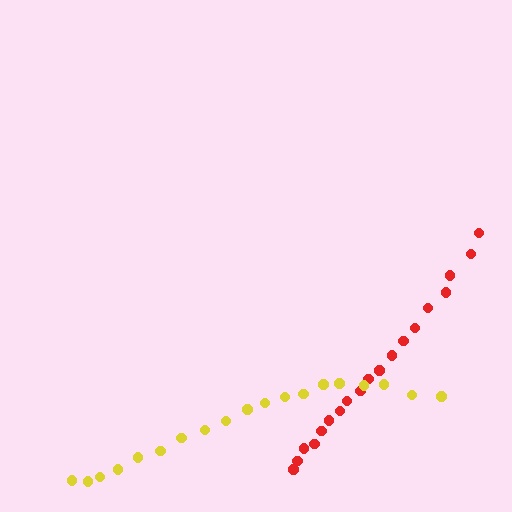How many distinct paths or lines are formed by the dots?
There are 2 distinct paths.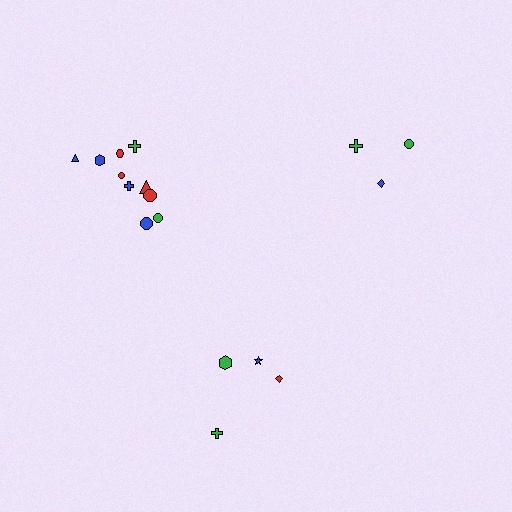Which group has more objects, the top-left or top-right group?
The top-left group.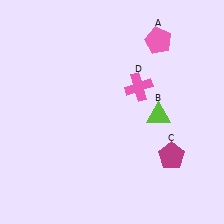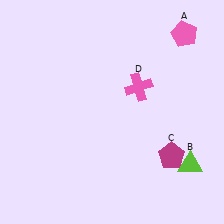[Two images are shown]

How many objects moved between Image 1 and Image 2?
2 objects moved between the two images.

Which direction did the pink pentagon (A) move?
The pink pentagon (A) moved right.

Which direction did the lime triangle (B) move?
The lime triangle (B) moved down.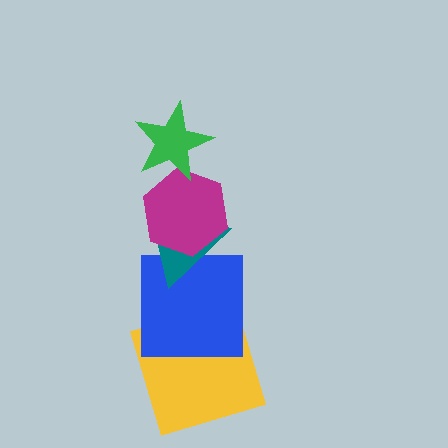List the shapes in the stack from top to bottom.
From top to bottom: the green star, the magenta hexagon, the teal triangle, the blue square, the yellow square.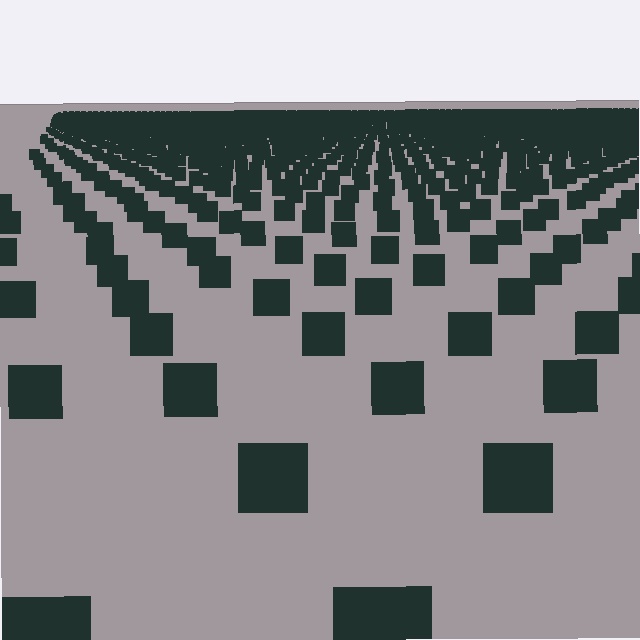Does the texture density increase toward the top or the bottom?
Density increases toward the top.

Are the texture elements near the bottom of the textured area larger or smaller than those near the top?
Larger. Near the bottom, elements are closer to the viewer and appear at a bigger on-screen size.